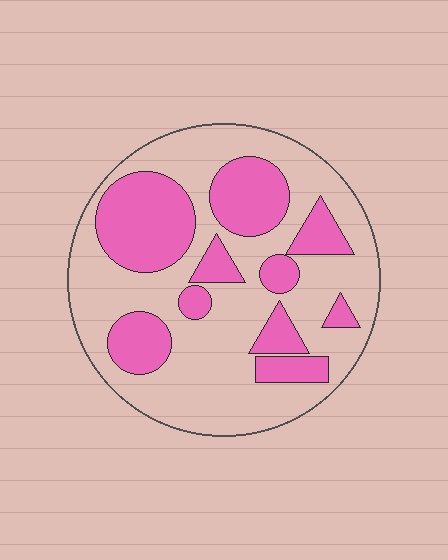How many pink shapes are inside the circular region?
10.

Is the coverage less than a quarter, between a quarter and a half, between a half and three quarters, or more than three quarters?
Between a quarter and a half.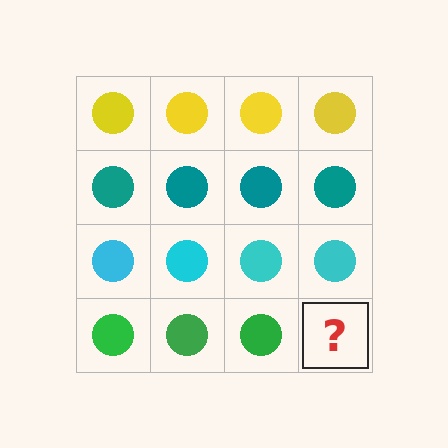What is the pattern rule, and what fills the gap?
The rule is that each row has a consistent color. The gap should be filled with a green circle.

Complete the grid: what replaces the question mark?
The question mark should be replaced with a green circle.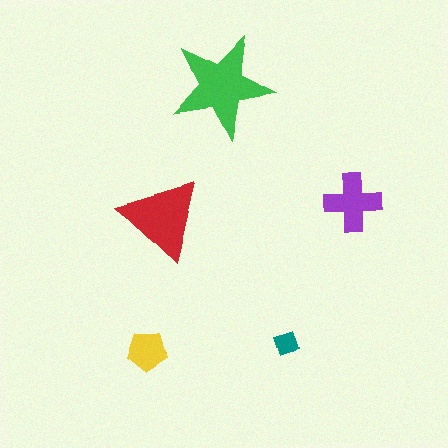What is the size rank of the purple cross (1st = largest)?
3rd.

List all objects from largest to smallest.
The green star, the red triangle, the purple cross, the yellow pentagon, the teal diamond.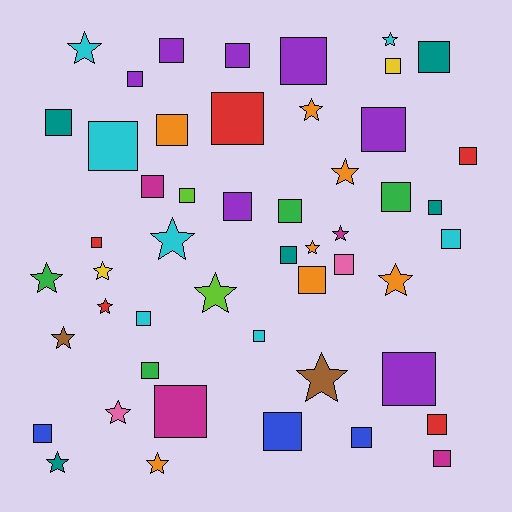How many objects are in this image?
There are 50 objects.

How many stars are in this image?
There are 17 stars.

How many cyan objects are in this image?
There are 7 cyan objects.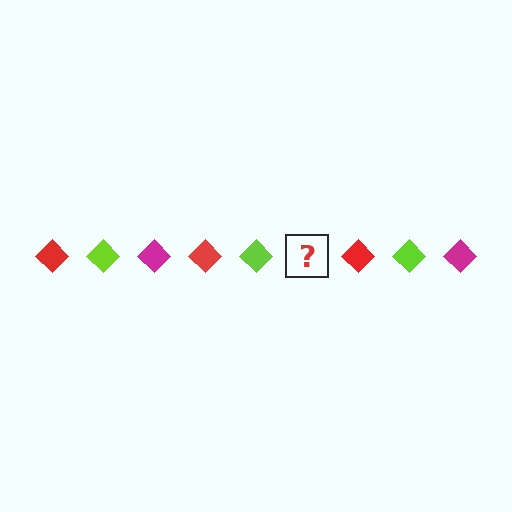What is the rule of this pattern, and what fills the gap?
The rule is that the pattern cycles through red, lime, magenta diamonds. The gap should be filled with a magenta diamond.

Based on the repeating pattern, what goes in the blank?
The blank should be a magenta diamond.